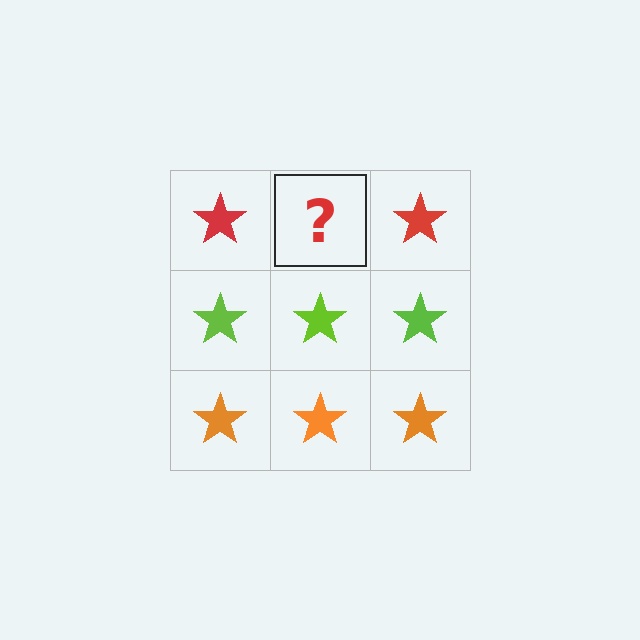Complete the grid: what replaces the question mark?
The question mark should be replaced with a red star.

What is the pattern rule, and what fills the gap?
The rule is that each row has a consistent color. The gap should be filled with a red star.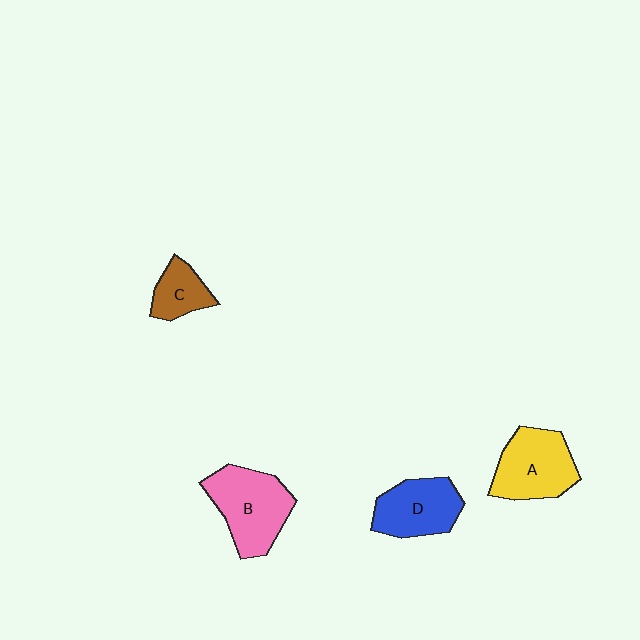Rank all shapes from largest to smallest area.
From largest to smallest: B (pink), A (yellow), D (blue), C (brown).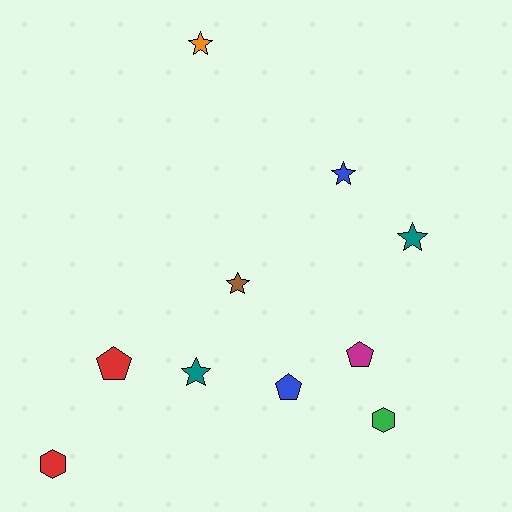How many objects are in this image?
There are 10 objects.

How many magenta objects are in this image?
There is 1 magenta object.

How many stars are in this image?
There are 5 stars.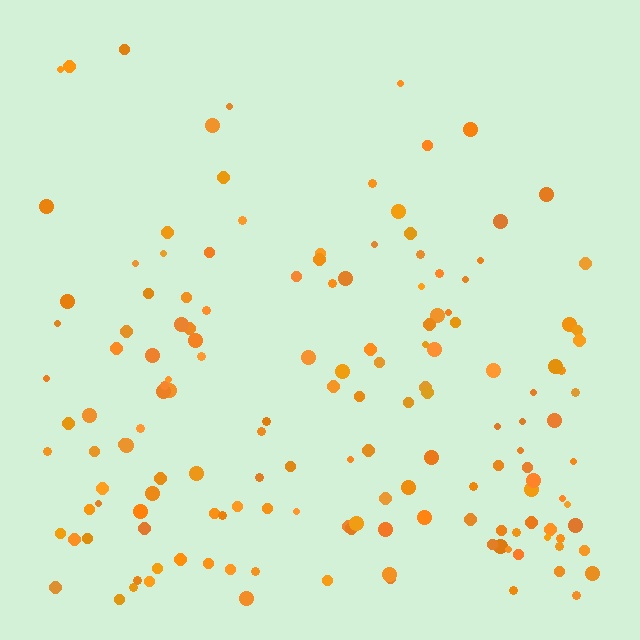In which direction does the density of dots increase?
From top to bottom, with the bottom side densest.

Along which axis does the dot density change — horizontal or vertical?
Vertical.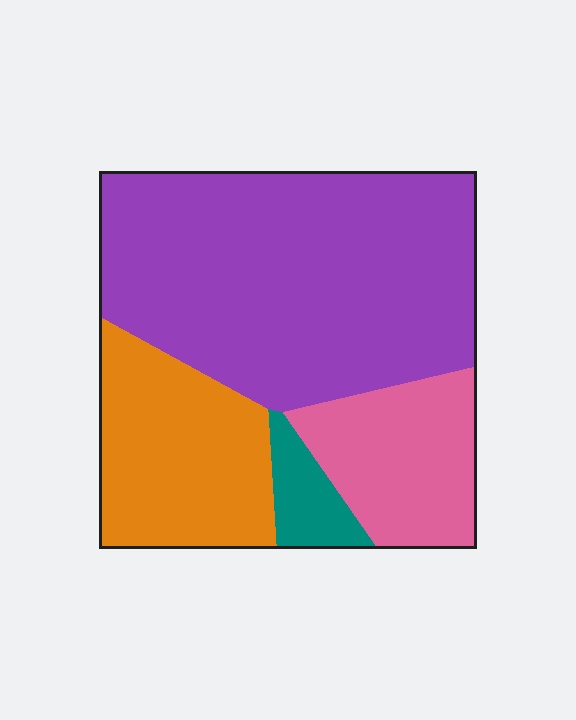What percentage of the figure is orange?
Orange covers 22% of the figure.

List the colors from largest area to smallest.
From largest to smallest: purple, orange, pink, teal.